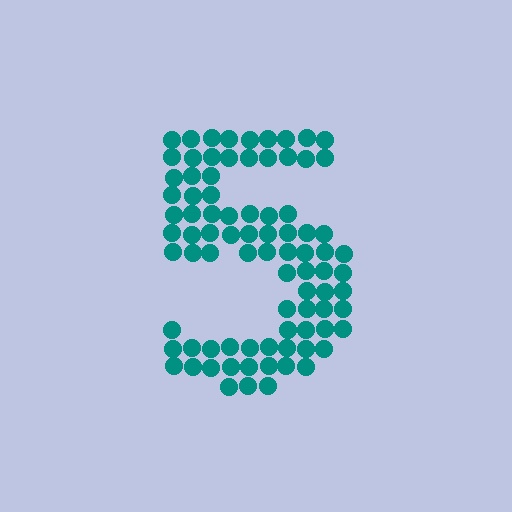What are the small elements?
The small elements are circles.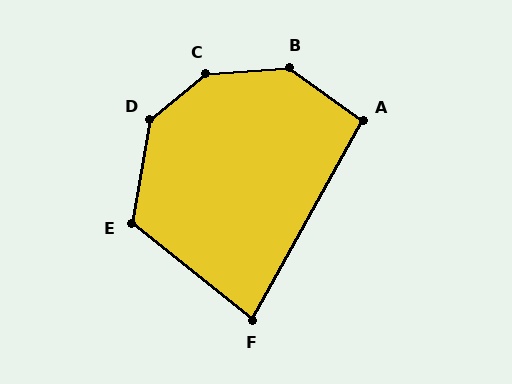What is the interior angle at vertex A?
Approximately 97 degrees (obtuse).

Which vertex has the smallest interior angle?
F, at approximately 80 degrees.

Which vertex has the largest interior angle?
C, at approximately 145 degrees.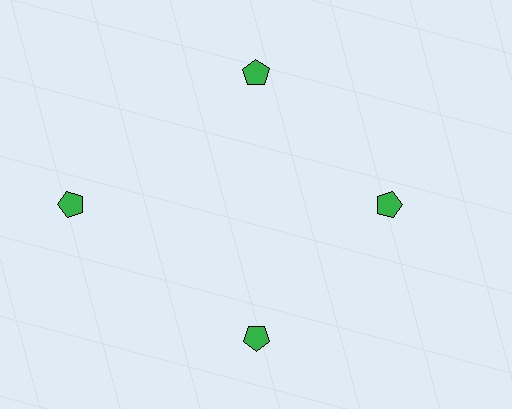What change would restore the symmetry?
The symmetry would be restored by moving it inward, back onto the ring so that all 4 pentagons sit at equal angles and equal distance from the center.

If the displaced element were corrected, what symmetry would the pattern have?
It would have 4-fold rotational symmetry — the pattern would map onto itself every 90 degrees.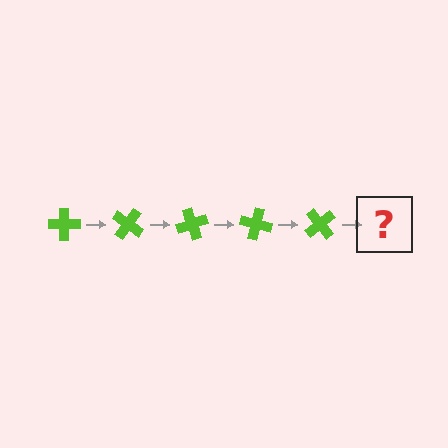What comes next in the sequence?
The next element should be a lime cross rotated 175 degrees.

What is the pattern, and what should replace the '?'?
The pattern is that the cross rotates 35 degrees each step. The '?' should be a lime cross rotated 175 degrees.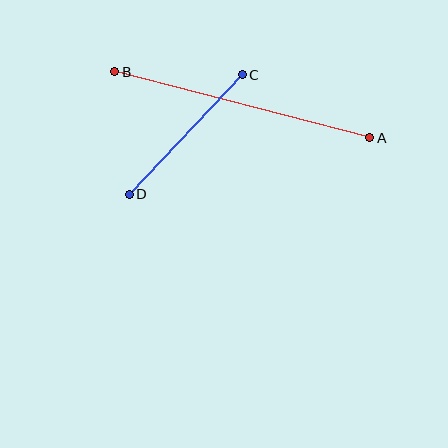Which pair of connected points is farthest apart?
Points A and B are farthest apart.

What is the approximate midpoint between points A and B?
The midpoint is at approximately (242, 105) pixels.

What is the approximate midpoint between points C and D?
The midpoint is at approximately (186, 135) pixels.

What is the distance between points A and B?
The distance is approximately 264 pixels.